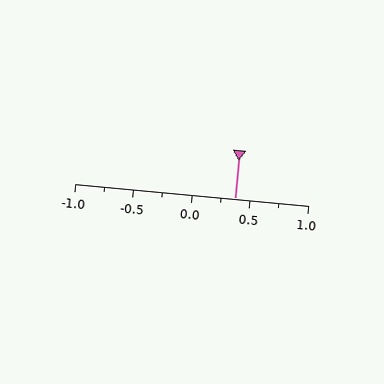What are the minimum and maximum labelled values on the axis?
The axis runs from -1.0 to 1.0.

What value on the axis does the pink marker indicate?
The marker indicates approximately 0.38.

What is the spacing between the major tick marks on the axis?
The major ticks are spaced 0.5 apart.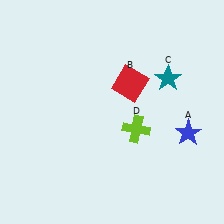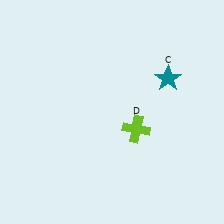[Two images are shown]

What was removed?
The blue star (A), the red square (B) were removed in Image 2.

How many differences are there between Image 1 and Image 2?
There are 2 differences between the two images.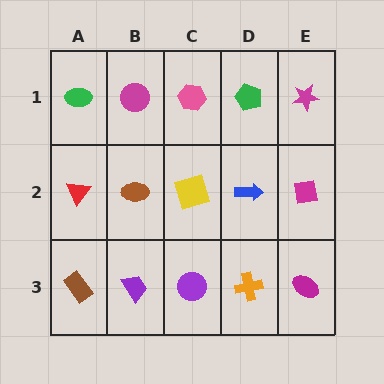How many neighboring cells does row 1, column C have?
3.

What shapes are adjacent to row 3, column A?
A red triangle (row 2, column A), a purple trapezoid (row 3, column B).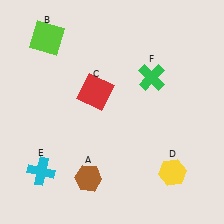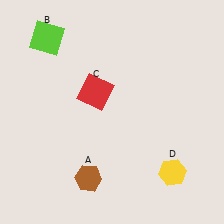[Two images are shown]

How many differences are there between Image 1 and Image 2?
There are 2 differences between the two images.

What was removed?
The cyan cross (E), the green cross (F) were removed in Image 2.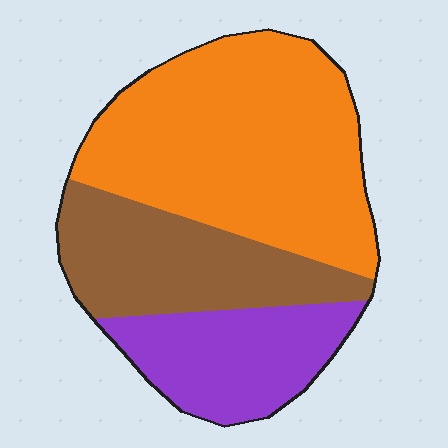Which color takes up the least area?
Purple, at roughly 20%.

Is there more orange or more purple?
Orange.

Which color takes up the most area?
Orange, at roughly 50%.